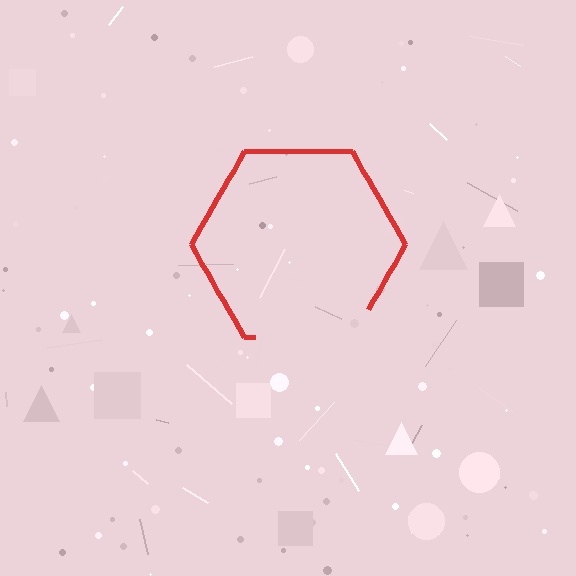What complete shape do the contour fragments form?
The contour fragments form a hexagon.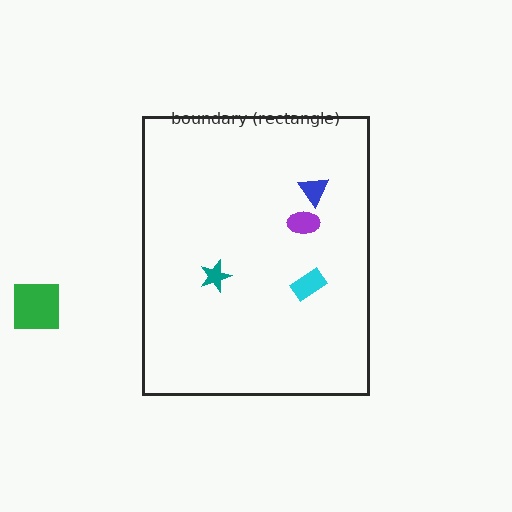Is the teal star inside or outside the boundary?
Inside.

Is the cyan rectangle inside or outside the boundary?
Inside.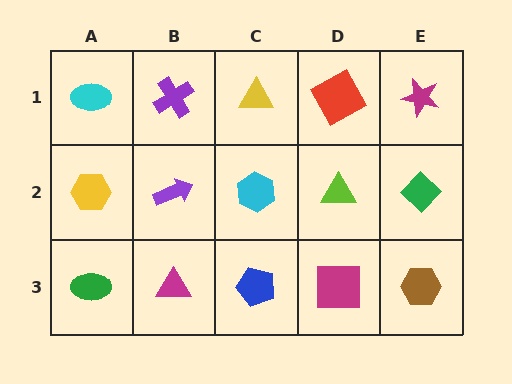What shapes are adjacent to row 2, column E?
A magenta star (row 1, column E), a brown hexagon (row 3, column E), a lime triangle (row 2, column D).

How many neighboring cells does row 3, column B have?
3.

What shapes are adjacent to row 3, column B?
A purple arrow (row 2, column B), a green ellipse (row 3, column A), a blue pentagon (row 3, column C).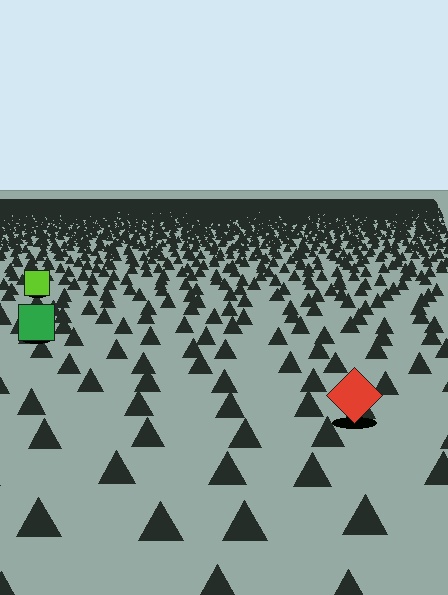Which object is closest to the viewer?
The red diamond is closest. The texture marks near it are larger and more spread out.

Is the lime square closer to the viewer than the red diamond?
No. The red diamond is closer — you can tell from the texture gradient: the ground texture is coarser near it.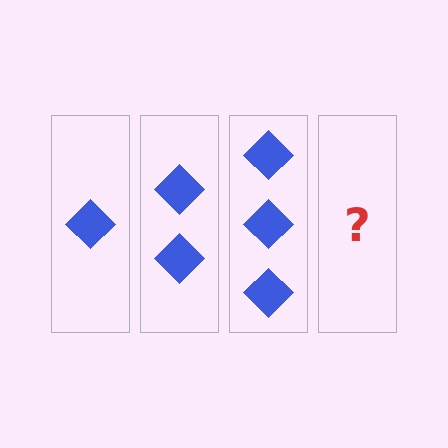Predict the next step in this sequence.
The next step is 4 diamonds.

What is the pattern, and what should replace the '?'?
The pattern is that each step adds one more diamond. The '?' should be 4 diamonds.